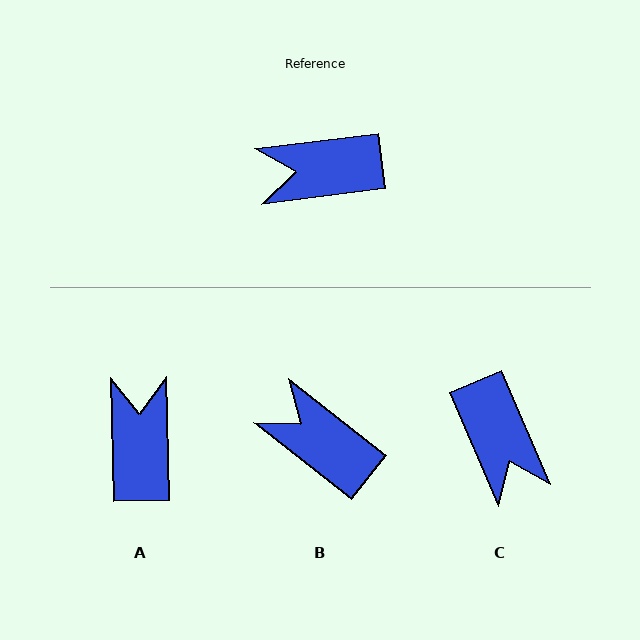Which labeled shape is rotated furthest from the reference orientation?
C, about 106 degrees away.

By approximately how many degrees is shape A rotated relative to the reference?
Approximately 96 degrees clockwise.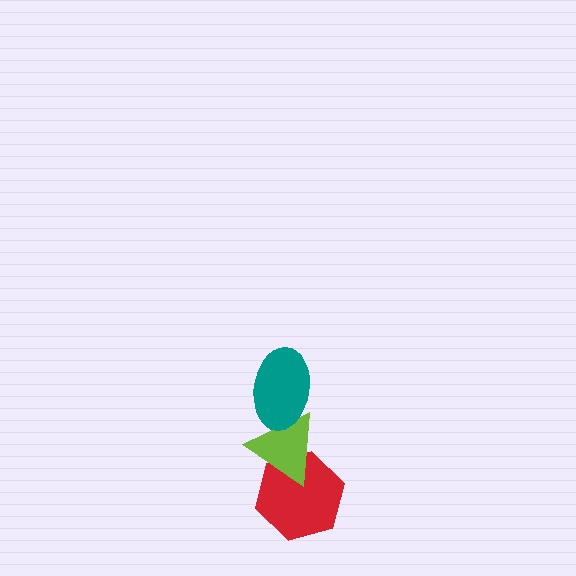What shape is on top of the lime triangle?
The teal ellipse is on top of the lime triangle.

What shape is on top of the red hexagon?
The lime triangle is on top of the red hexagon.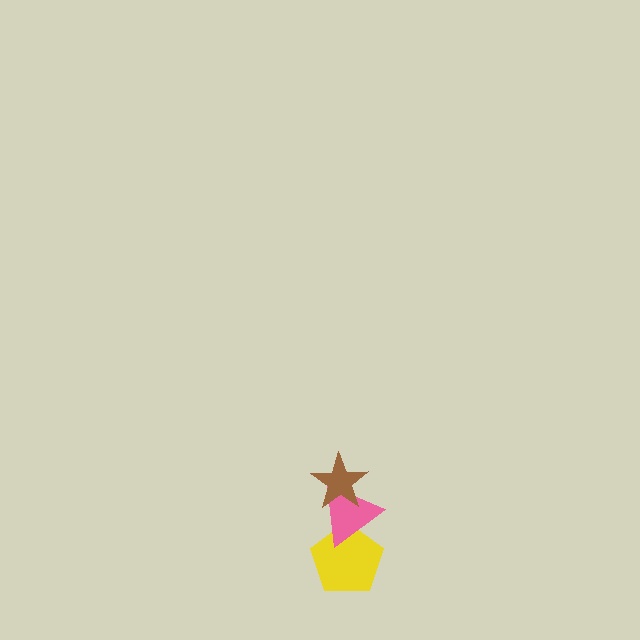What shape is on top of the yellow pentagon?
The pink triangle is on top of the yellow pentagon.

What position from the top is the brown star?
The brown star is 1st from the top.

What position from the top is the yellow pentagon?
The yellow pentagon is 3rd from the top.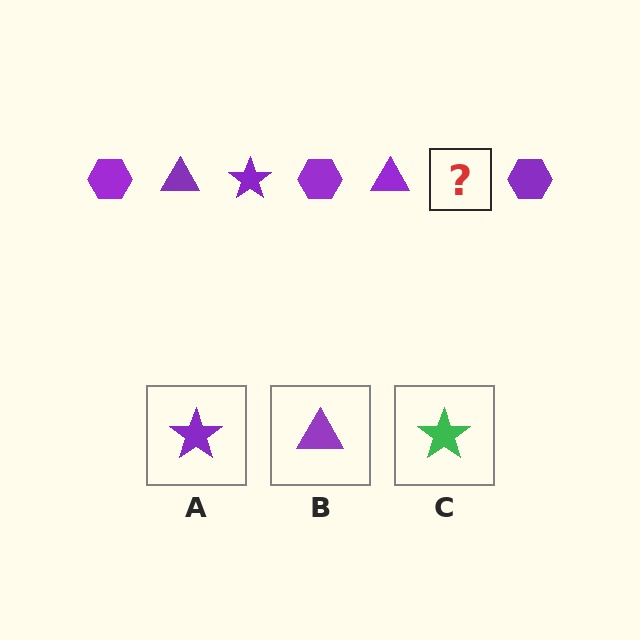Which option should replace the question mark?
Option A.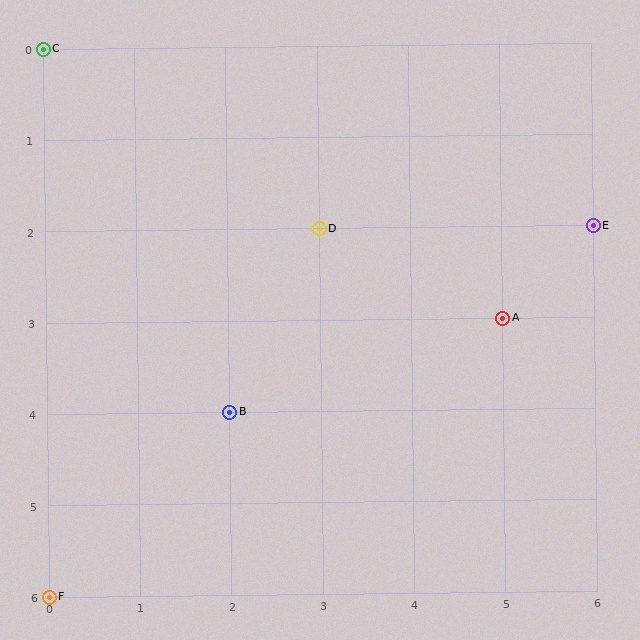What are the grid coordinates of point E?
Point E is at grid coordinates (6, 2).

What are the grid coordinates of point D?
Point D is at grid coordinates (3, 2).